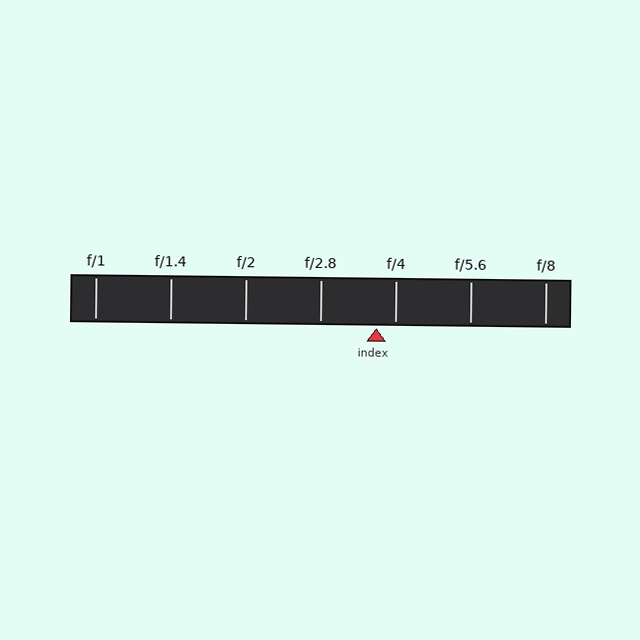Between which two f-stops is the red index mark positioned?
The index mark is between f/2.8 and f/4.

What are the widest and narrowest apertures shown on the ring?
The widest aperture shown is f/1 and the narrowest is f/8.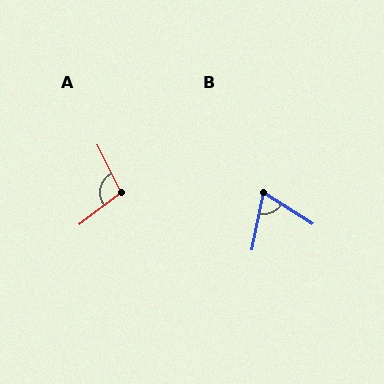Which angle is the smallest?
B, at approximately 70 degrees.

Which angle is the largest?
A, at approximately 101 degrees.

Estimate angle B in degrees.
Approximately 70 degrees.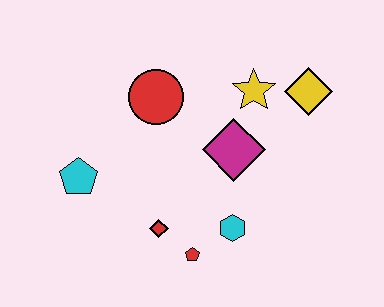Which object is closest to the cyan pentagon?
The red diamond is closest to the cyan pentagon.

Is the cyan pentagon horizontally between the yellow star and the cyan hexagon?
No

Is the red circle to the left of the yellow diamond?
Yes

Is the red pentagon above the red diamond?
No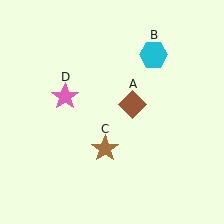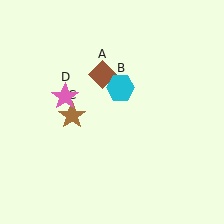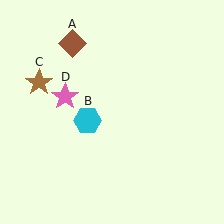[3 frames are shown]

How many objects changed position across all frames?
3 objects changed position: brown diamond (object A), cyan hexagon (object B), brown star (object C).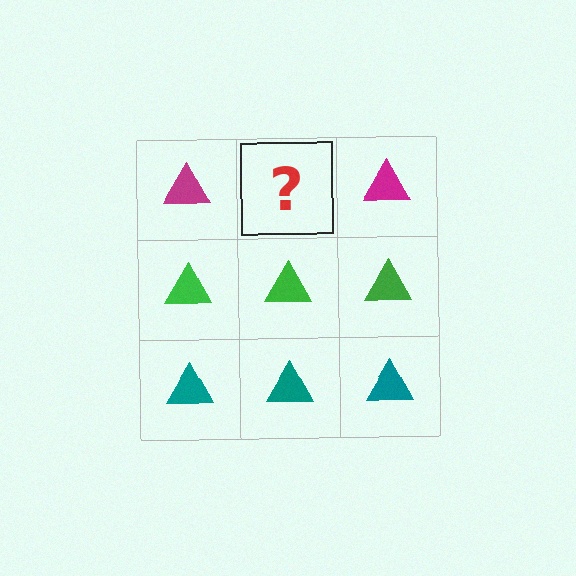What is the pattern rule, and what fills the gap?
The rule is that each row has a consistent color. The gap should be filled with a magenta triangle.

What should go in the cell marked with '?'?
The missing cell should contain a magenta triangle.